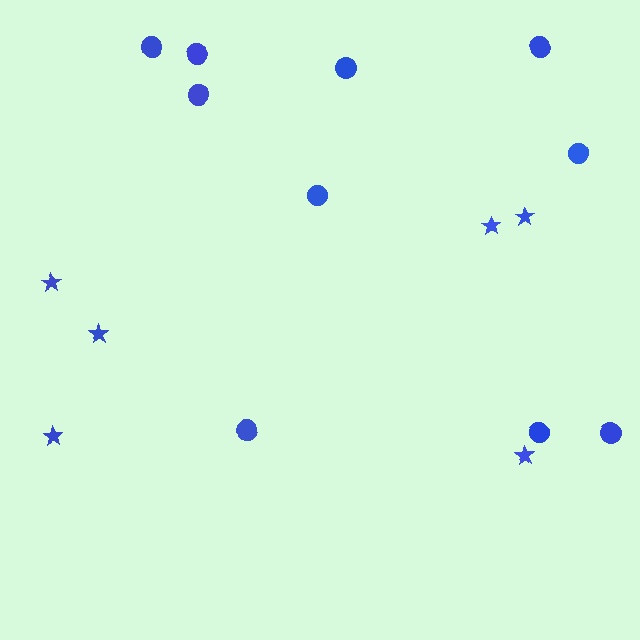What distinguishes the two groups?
There are 2 groups: one group of circles (10) and one group of stars (6).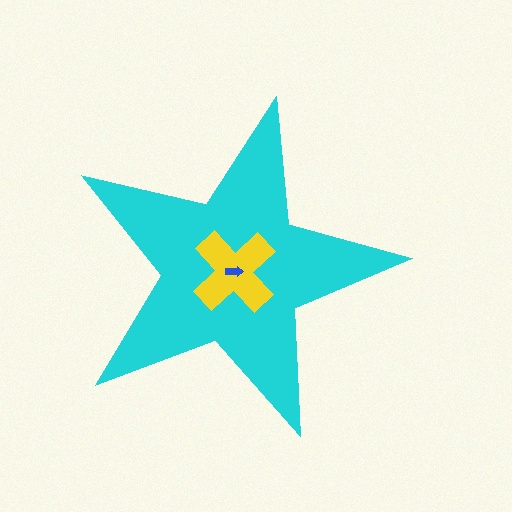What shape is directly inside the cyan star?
The yellow cross.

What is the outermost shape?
The cyan star.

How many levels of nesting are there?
3.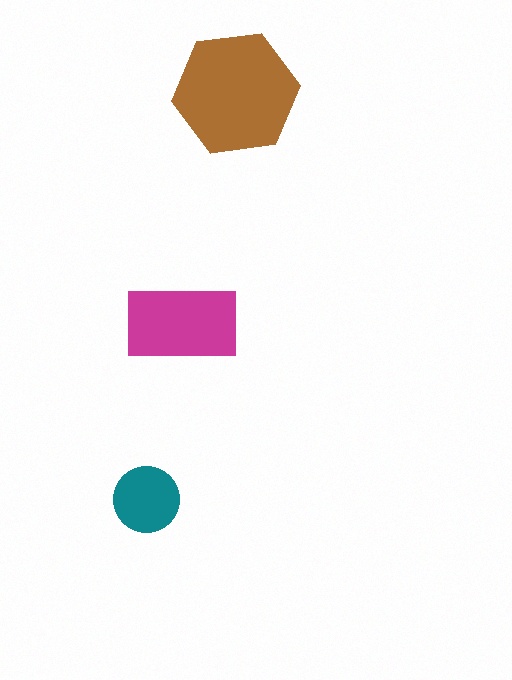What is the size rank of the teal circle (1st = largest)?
3rd.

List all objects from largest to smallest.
The brown hexagon, the magenta rectangle, the teal circle.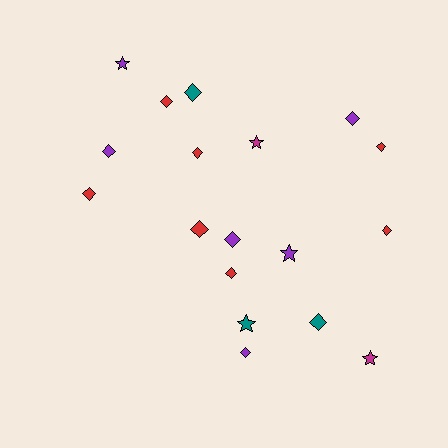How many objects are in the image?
There are 18 objects.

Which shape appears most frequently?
Diamond, with 13 objects.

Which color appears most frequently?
Red, with 7 objects.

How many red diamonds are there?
There are 7 red diamonds.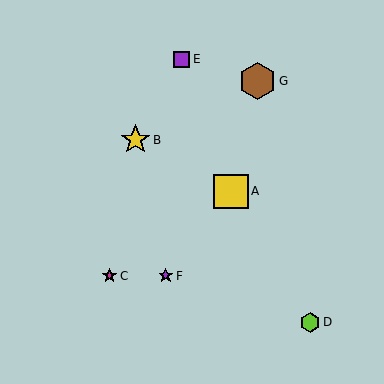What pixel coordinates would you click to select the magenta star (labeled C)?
Click at (110, 276) to select the magenta star C.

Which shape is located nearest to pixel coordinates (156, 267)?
The purple star (labeled F) at (166, 276) is nearest to that location.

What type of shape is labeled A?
Shape A is a yellow square.